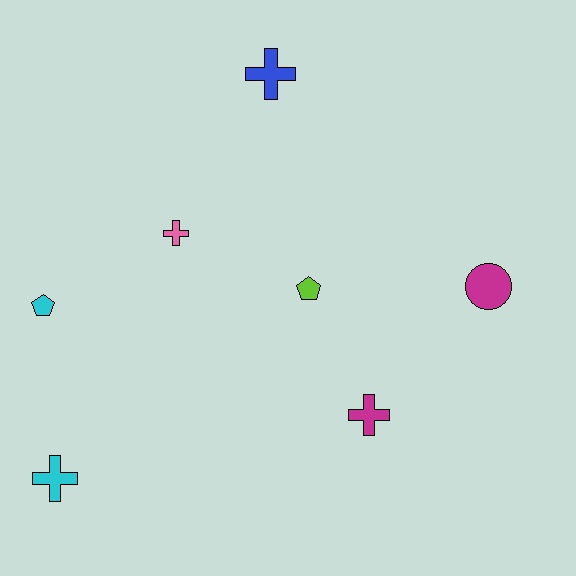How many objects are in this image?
There are 7 objects.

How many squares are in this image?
There are no squares.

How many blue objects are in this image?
There is 1 blue object.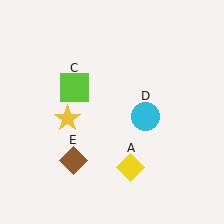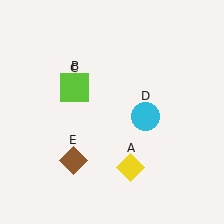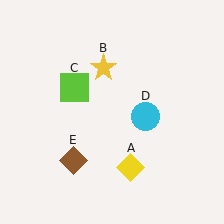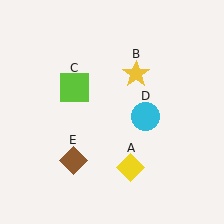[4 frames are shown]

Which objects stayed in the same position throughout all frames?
Yellow diamond (object A) and lime square (object C) and cyan circle (object D) and brown diamond (object E) remained stationary.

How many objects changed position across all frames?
1 object changed position: yellow star (object B).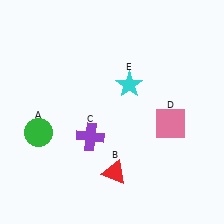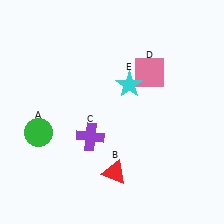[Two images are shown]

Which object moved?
The pink square (D) moved up.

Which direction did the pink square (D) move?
The pink square (D) moved up.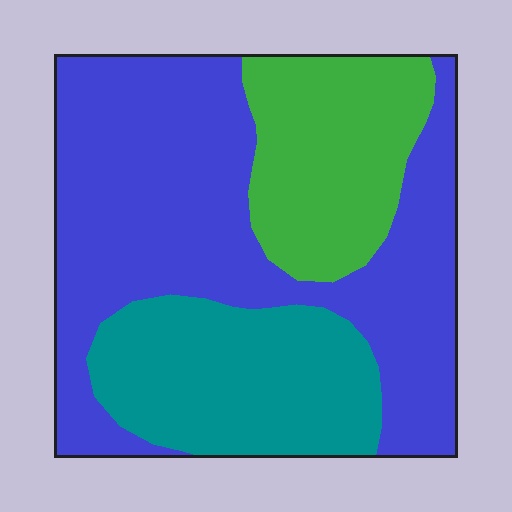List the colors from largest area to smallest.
From largest to smallest: blue, teal, green.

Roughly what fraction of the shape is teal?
Teal covers roughly 25% of the shape.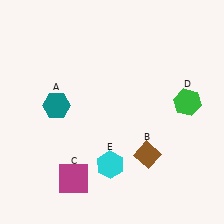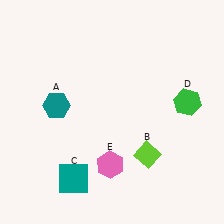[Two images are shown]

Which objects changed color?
B changed from brown to lime. C changed from magenta to teal. E changed from cyan to pink.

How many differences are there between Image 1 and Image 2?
There are 3 differences between the two images.